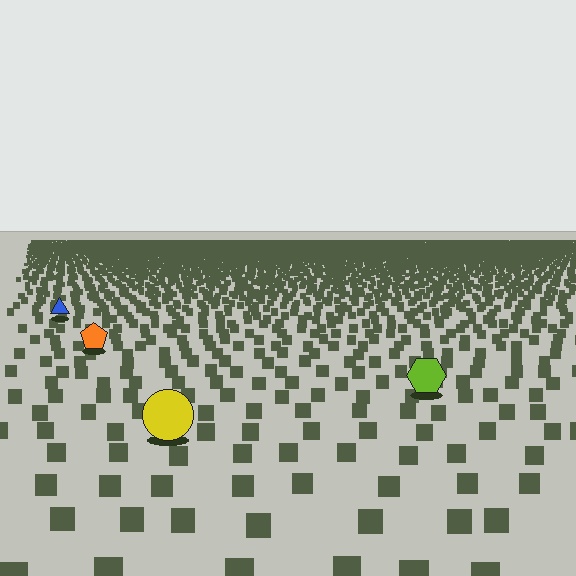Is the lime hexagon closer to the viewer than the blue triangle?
Yes. The lime hexagon is closer — you can tell from the texture gradient: the ground texture is coarser near it.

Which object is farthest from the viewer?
The blue triangle is farthest from the viewer. It appears smaller and the ground texture around it is denser.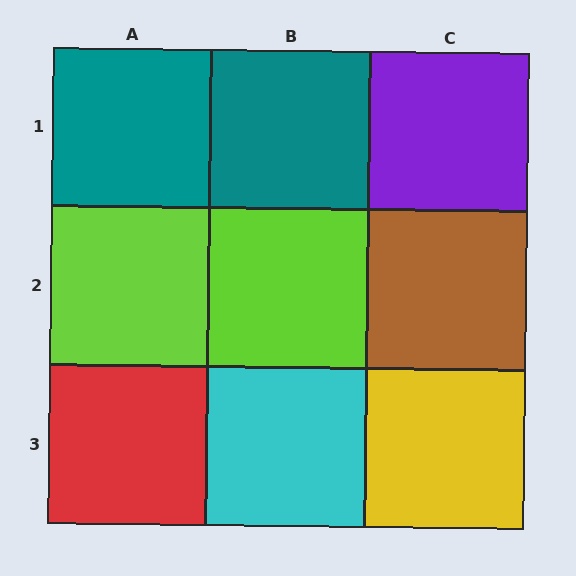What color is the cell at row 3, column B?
Cyan.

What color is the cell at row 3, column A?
Red.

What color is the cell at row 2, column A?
Lime.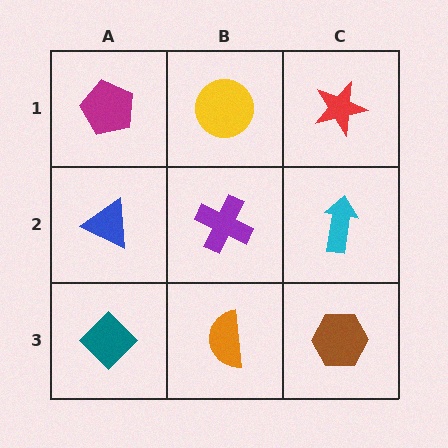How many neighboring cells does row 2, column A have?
3.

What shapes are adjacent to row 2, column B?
A yellow circle (row 1, column B), an orange semicircle (row 3, column B), a blue triangle (row 2, column A), a cyan arrow (row 2, column C).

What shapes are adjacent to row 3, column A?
A blue triangle (row 2, column A), an orange semicircle (row 3, column B).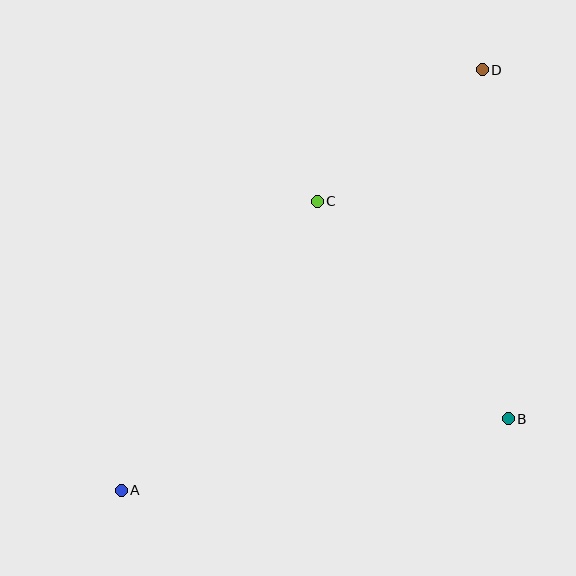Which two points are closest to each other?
Points C and D are closest to each other.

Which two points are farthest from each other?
Points A and D are farthest from each other.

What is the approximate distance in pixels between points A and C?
The distance between A and C is approximately 349 pixels.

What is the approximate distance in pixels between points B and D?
The distance between B and D is approximately 350 pixels.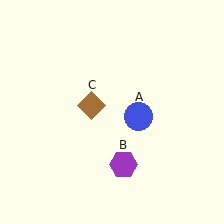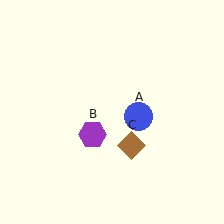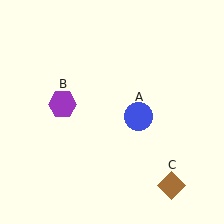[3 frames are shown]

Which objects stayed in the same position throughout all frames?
Blue circle (object A) remained stationary.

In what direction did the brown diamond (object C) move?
The brown diamond (object C) moved down and to the right.